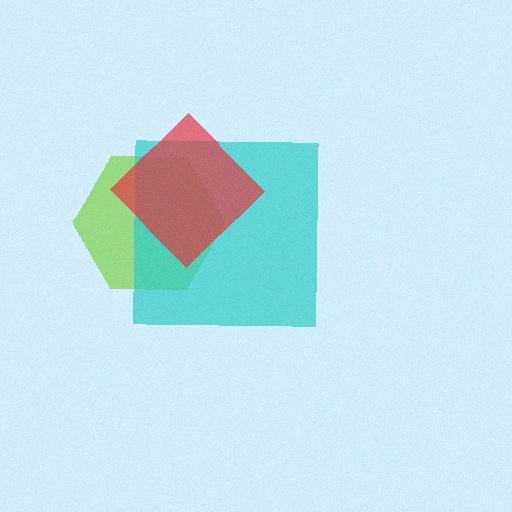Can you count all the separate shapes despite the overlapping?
Yes, there are 3 separate shapes.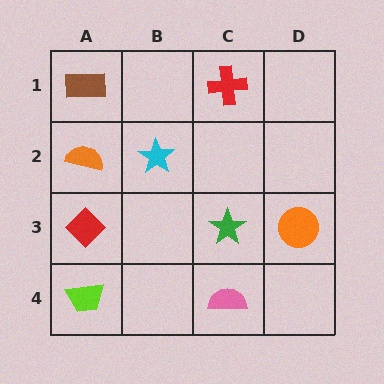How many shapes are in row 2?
2 shapes.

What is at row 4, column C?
A pink semicircle.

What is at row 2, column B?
A cyan star.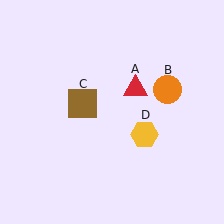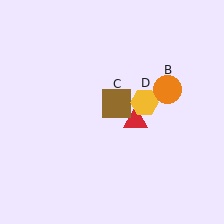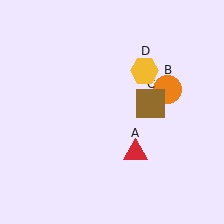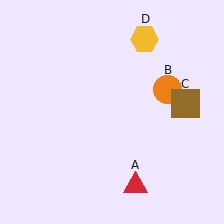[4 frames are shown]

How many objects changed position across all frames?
3 objects changed position: red triangle (object A), brown square (object C), yellow hexagon (object D).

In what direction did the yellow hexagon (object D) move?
The yellow hexagon (object D) moved up.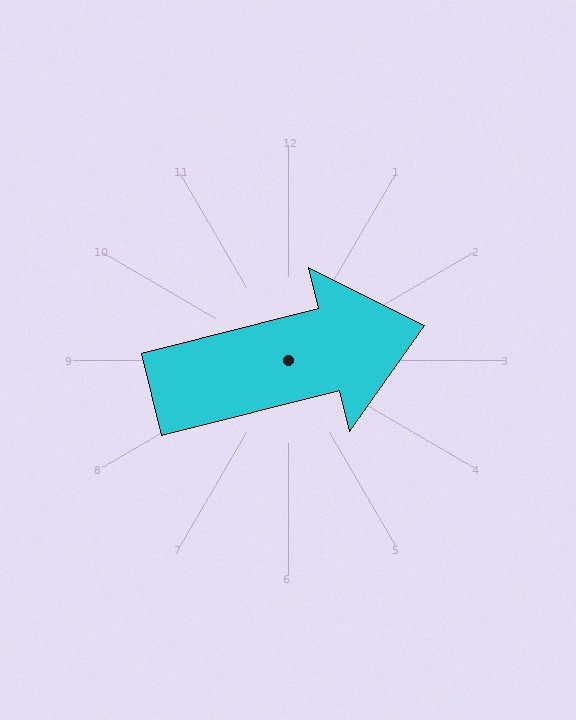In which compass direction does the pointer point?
East.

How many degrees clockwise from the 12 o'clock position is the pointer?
Approximately 76 degrees.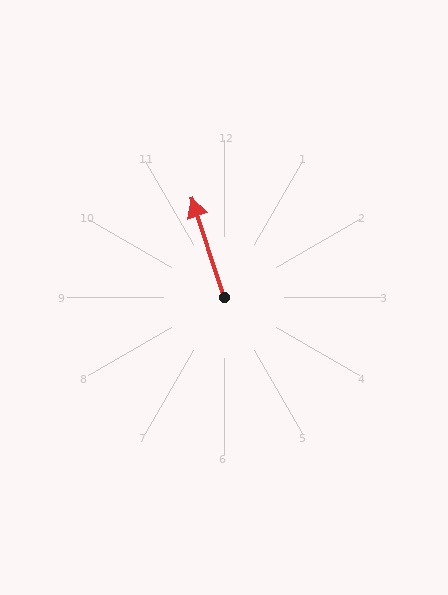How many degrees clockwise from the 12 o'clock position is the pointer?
Approximately 342 degrees.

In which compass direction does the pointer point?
North.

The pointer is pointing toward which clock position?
Roughly 11 o'clock.